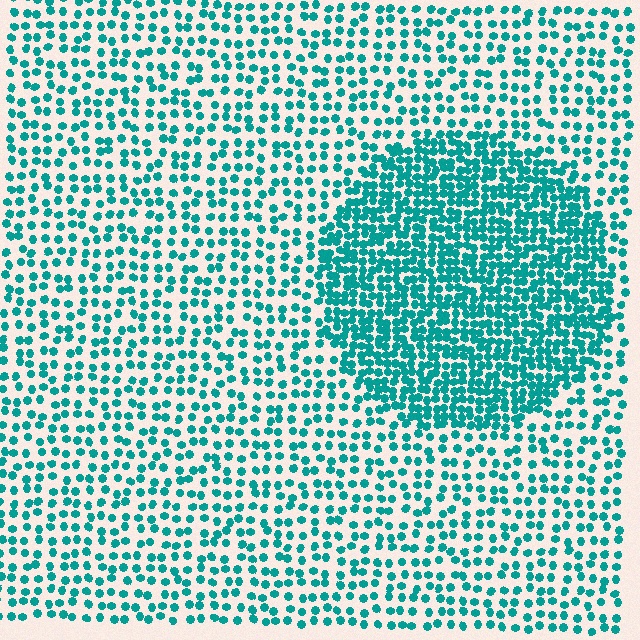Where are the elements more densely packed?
The elements are more densely packed inside the circle boundary.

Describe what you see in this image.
The image contains small teal elements arranged at two different densities. A circle-shaped region is visible where the elements are more densely packed than the surrounding area.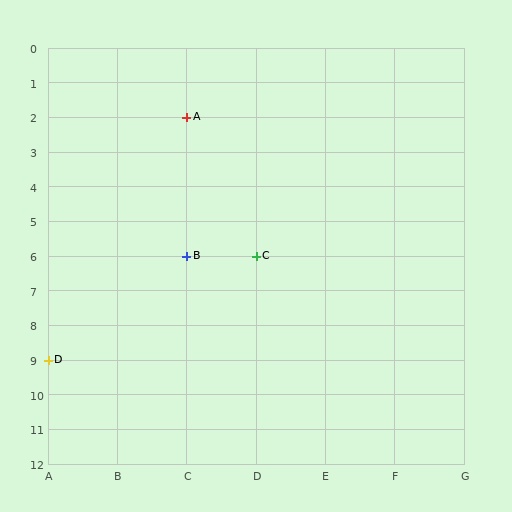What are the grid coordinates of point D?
Point D is at grid coordinates (A, 9).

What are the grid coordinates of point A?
Point A is at grid coordinates (C, 2).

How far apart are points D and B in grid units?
Points D and B are 2 columns and 3 rows apart (about 3.6 grid units diagonally).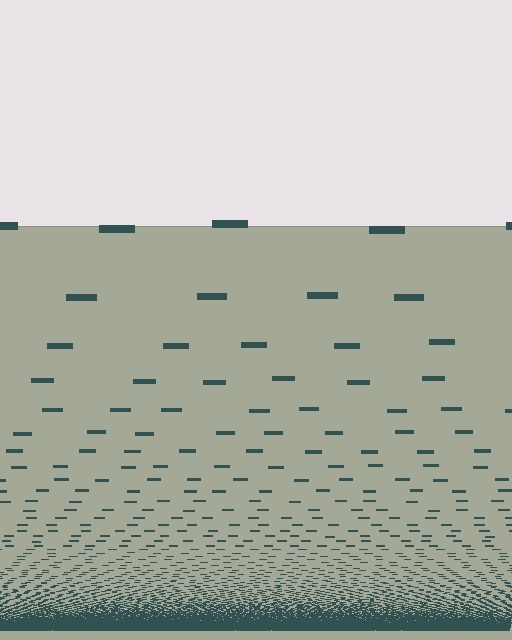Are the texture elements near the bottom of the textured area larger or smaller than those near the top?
Smaller. The gradient is inverted — elements near the bottom are smaller and denser.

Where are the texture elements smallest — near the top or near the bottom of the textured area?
Near the bottom.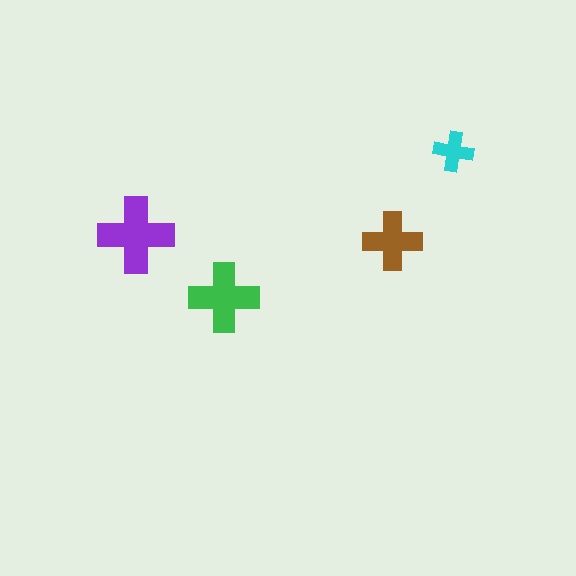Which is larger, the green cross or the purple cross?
The purple one.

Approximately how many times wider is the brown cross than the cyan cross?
About 1.5 times wider.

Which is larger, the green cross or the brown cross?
The green one.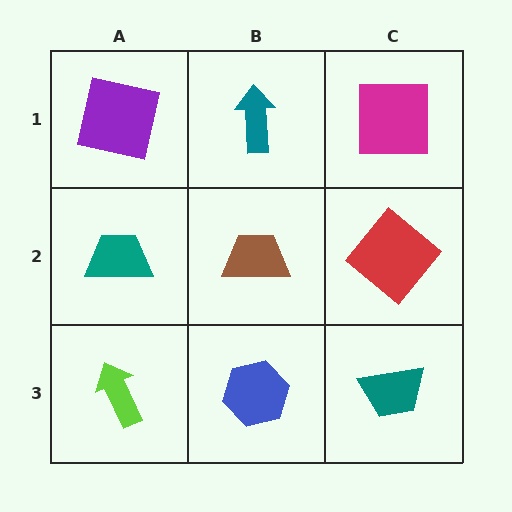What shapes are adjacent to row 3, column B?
A brown trapezoid (row 2, column B), a lime arrow (row 3, column A), a teal trapezoid (row 3, column C).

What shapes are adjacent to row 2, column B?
A teal arrow (row 1, column B), a blue hexagon (row 3, column B), a teal trapezoid (row 2, column A), a red diamond (row 2, column C).